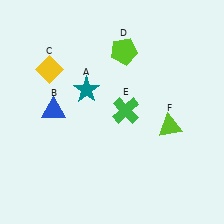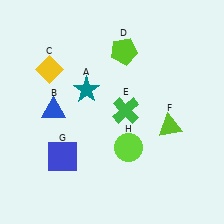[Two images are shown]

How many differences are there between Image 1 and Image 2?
There are 2 differences between the two images.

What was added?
A blue square (G), a lime circle (H) were added in Image 2.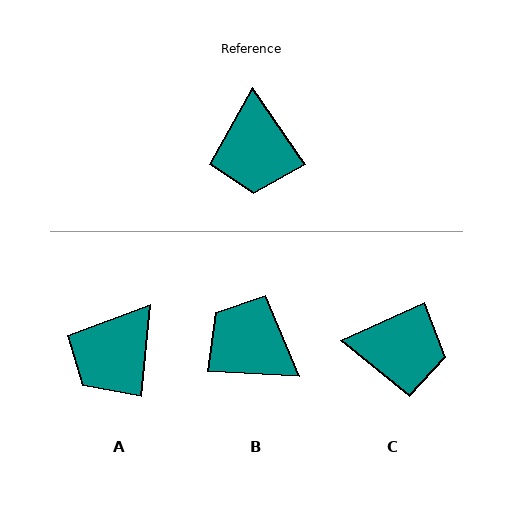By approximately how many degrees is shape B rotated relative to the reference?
Approximately 128 degrees clockwise.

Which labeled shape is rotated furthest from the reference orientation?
B, about 128 degrees away.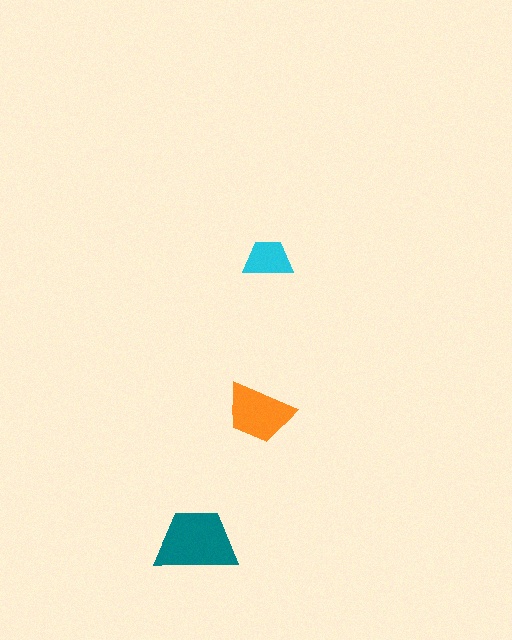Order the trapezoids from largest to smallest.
the teal one, the orange one, the cyan one.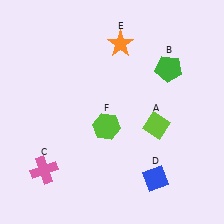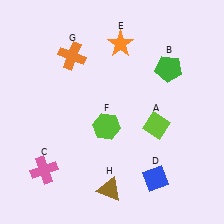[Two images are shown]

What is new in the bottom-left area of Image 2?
A brown triangle (H) was added in the bottom-left area of Image 2.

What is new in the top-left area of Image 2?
An orange cross (G) was added in the top-left area of Image 2.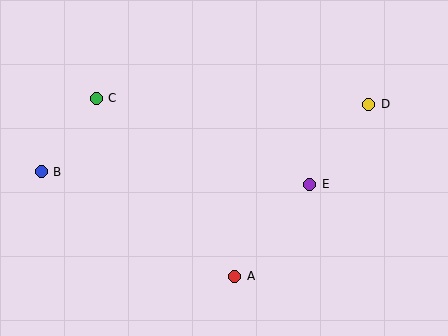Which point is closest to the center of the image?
Point E at (310, 184) is closest to the center.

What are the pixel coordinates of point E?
Point E is at (310, 184).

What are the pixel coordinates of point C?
Point C is at (96, 98).